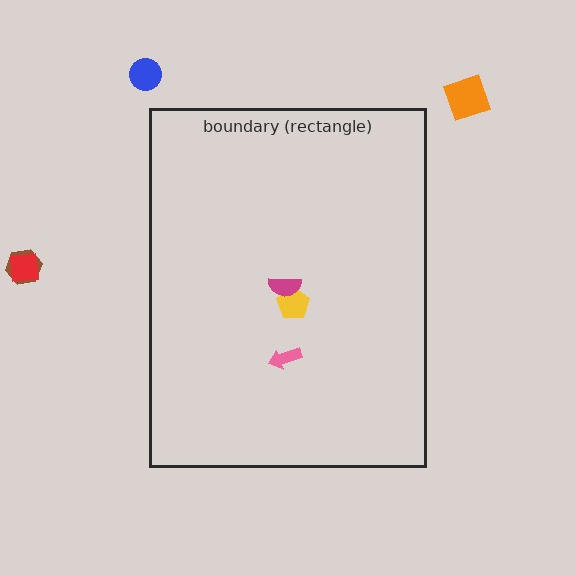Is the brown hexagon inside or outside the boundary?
Outside.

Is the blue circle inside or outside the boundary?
Outside.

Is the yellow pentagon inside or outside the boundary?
Inside.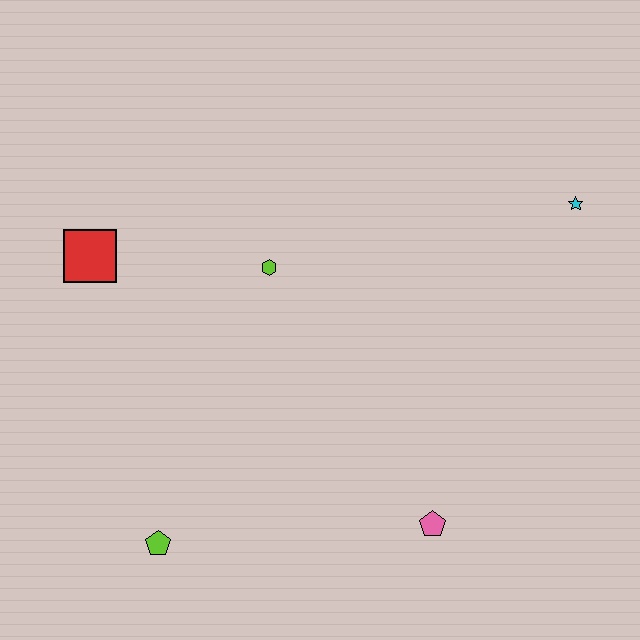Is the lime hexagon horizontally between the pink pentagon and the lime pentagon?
Yes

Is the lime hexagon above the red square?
No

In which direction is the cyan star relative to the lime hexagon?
The cyan star is to the right of the lime hexagon.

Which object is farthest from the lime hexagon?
The cyan star is farthest from the lime hexagon.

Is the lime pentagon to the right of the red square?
Yes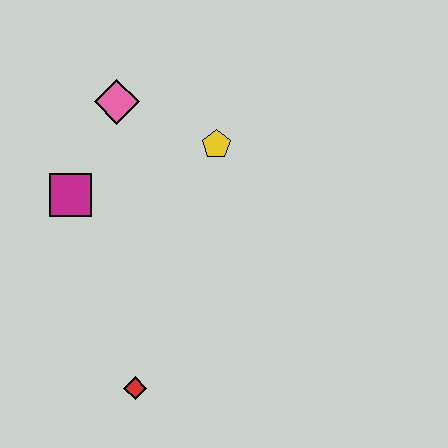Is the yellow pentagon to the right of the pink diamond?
Yes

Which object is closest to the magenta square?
The pink diamond is closest to the magenta square.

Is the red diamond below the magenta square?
Yes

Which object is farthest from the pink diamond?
The red diamond is farthest from the pink diamond.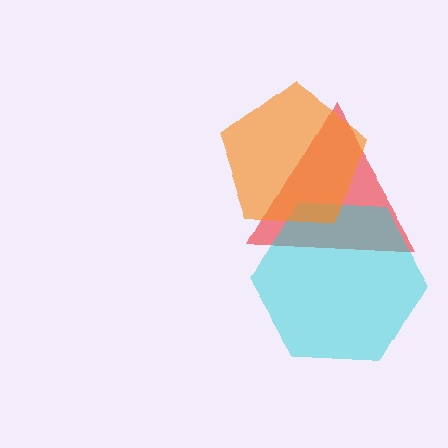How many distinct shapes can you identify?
There are 3 distinct shapes: a red triangle, a cyan hexagon, an orange pentagon.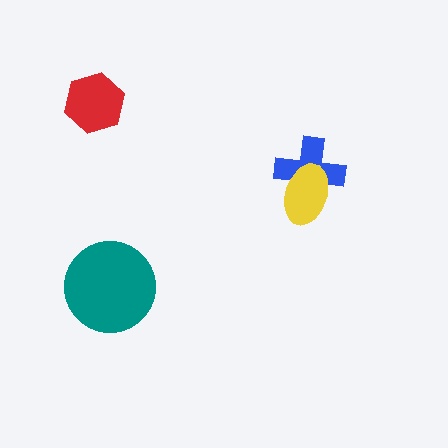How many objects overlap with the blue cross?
1 object overlaps with the blue cross.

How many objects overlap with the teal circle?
0 objects overlap with the teal circle.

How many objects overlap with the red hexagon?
0 objects overlap with the red hexagon.